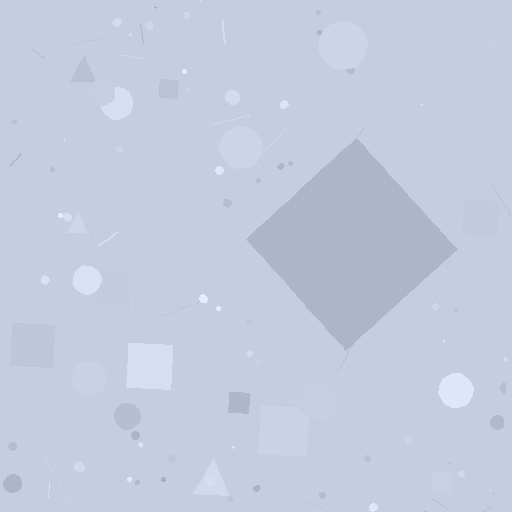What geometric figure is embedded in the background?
A diamond is embedded in the background.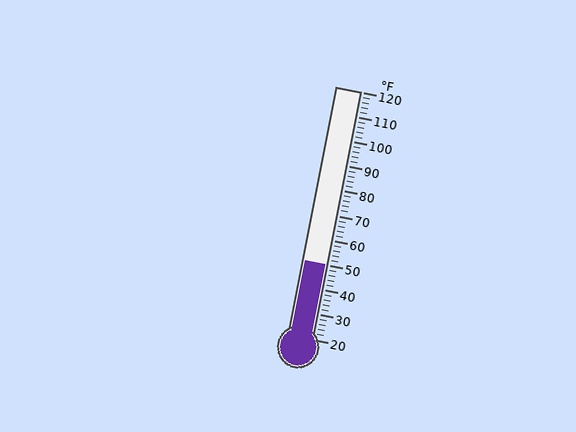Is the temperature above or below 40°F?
The temperature is above 40°F.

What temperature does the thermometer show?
The thermometer shows approximately 50°F.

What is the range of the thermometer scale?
The thermometer scale ranges from 20°F to 120°F.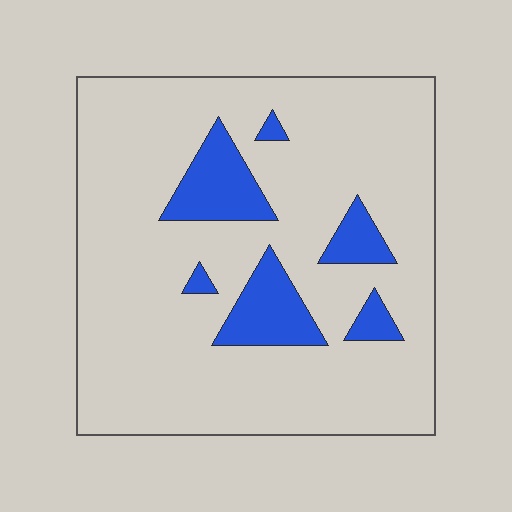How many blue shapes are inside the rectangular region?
6.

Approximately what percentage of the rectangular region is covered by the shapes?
Approximately 15%.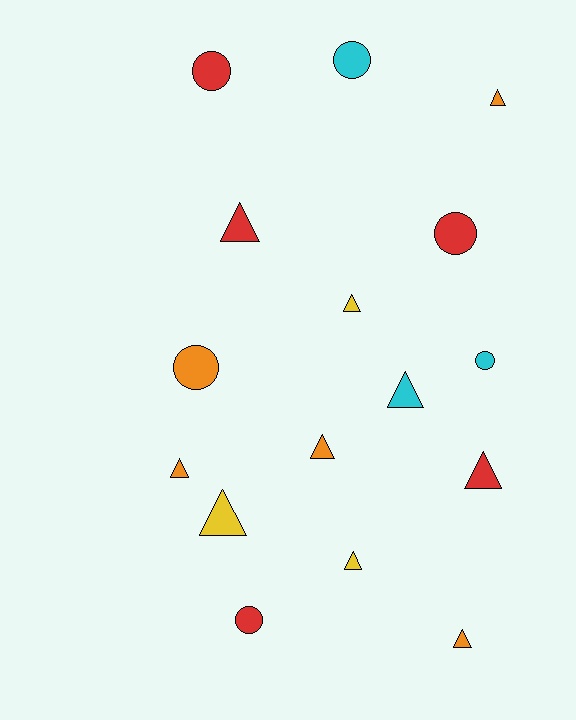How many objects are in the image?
There are 16 objects.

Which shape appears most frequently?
Triangle, with 10 objects.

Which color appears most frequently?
Red, with 5 objects.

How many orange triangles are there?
There are 4 orange triangles.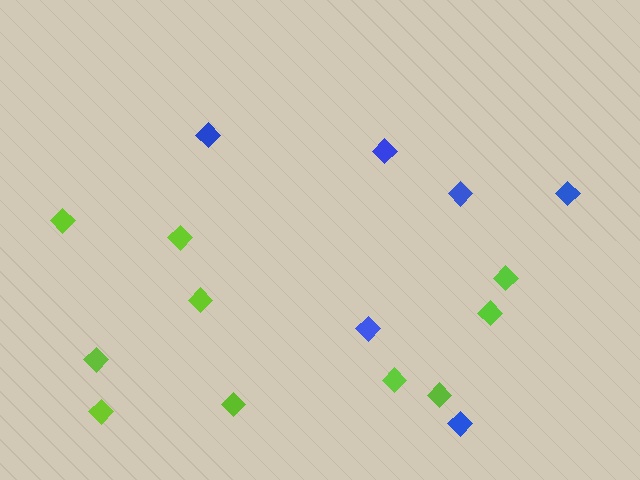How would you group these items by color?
There are 2 groups: one group of blue diamonds (6) and one group of lime diamonds (10).